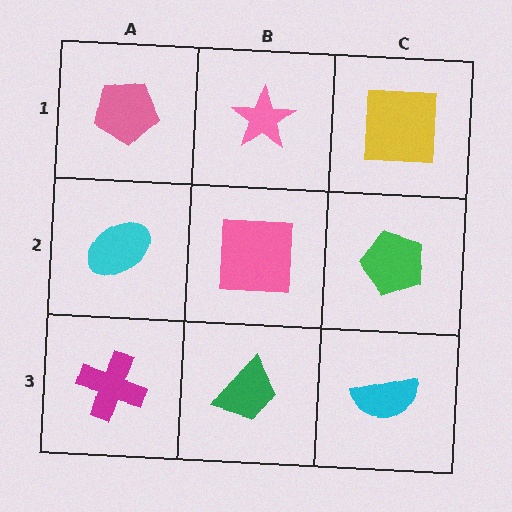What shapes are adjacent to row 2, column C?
A yellow square (row 1, column C), a cyan semicircle (row 3, column C), a pink square (row 2, column B).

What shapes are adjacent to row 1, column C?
A green pentagon (row 2, column C), a pink star (row 1, column B).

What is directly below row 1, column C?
A green pentagon.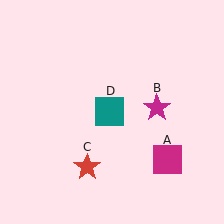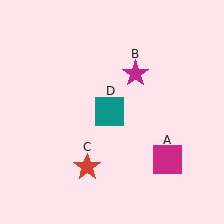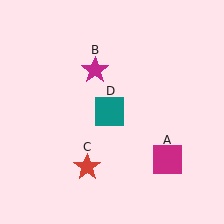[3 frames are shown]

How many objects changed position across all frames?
1 object changed position: magenta star (object B).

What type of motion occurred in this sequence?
The magenta star (object B) rotated counterclockwise around the center of the scene.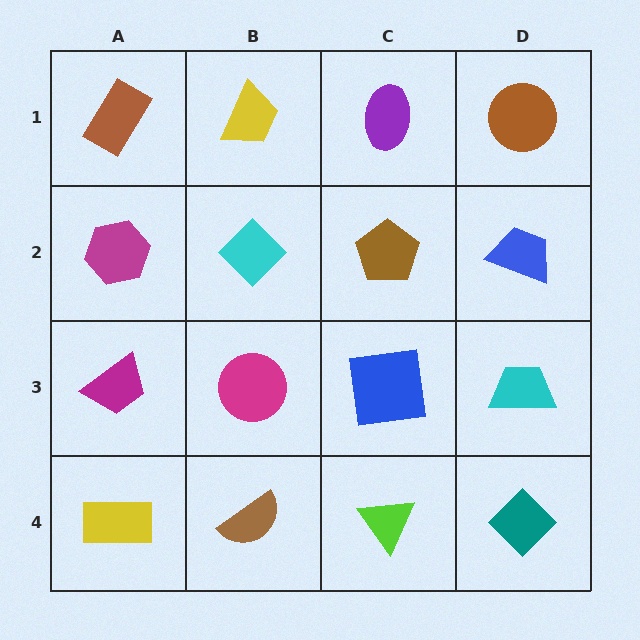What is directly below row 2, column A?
A magenta trapezoid.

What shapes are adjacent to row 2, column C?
A purple ellipse (row 1, column C), a blue square (row 3, column C), a cyan diamond (row 2, column B), a blue trapezoid (row 2, column D).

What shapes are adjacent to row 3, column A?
A magenta hexagon (row 2, column A), a yellow rectangle (row 4, column A), a magenta circle (row 3, column B).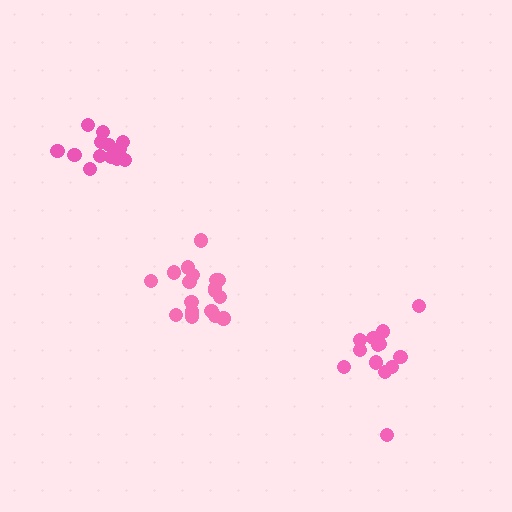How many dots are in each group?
Group 1: 14 dots, Group 2: 18 dots, Group 3: 13 dots (45 total).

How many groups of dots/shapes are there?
There are 3 groups.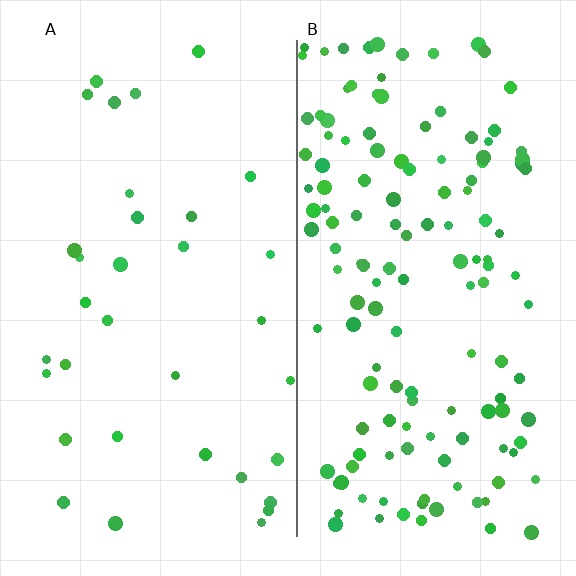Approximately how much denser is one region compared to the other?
Approximately 4.1× — region B over region A.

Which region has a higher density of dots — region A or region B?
B (the right).